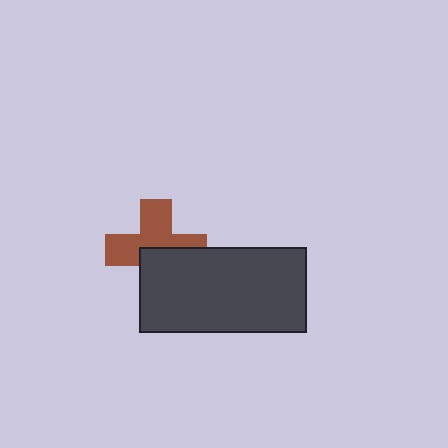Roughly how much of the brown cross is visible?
About half of it is visible (roughly 57%).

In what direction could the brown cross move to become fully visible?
The brown cross could move toward the upper-left. That would shift it out from behind the dark gray rectangle entirely.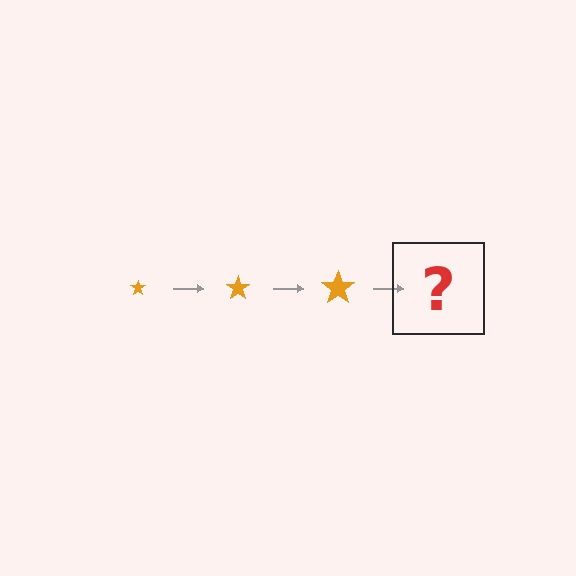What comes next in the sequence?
The next element should be an orange star, larger than the previous one.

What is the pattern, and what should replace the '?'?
The pattern is that the star gets progressively larger each step. The '?' should be an orange star, larger than the previous one.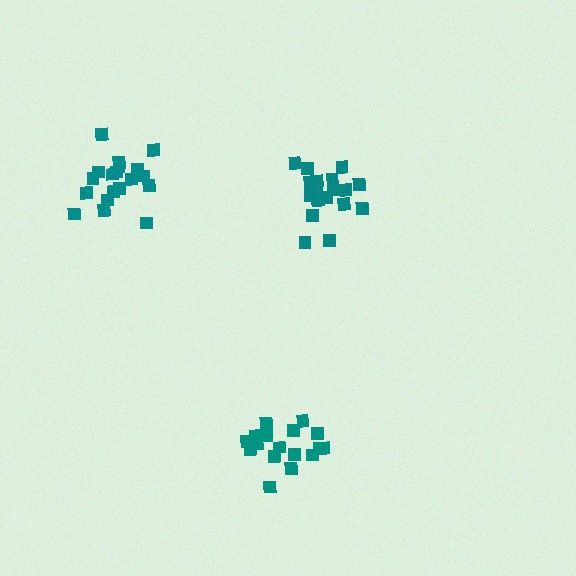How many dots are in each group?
Group 1: 20 dots, Group 2: 20 dots, Group 3: 17 dots (57 total).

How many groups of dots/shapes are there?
There are 3 groups.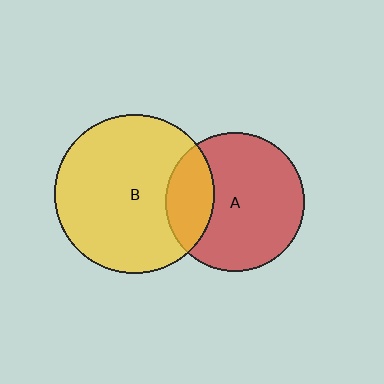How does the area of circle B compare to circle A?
Approximately 1.3 times.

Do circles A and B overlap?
Yes.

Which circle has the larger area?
Circle B (yellow).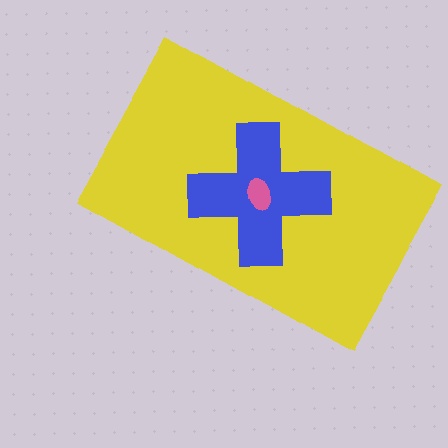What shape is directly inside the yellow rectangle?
The blue cross.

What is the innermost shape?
The pink ellipse.